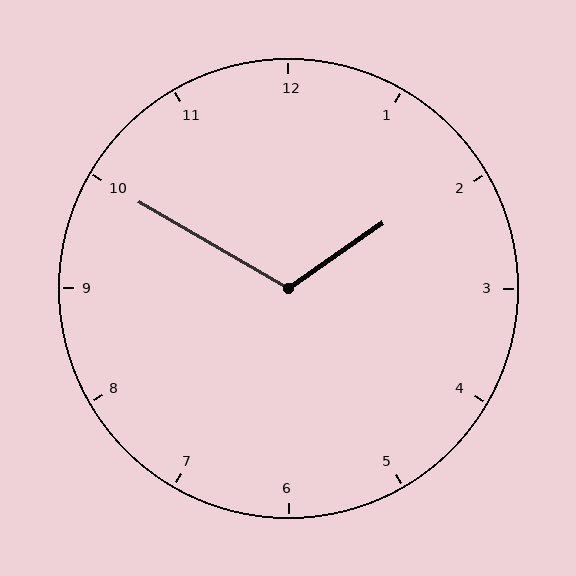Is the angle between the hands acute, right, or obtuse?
It is obtuse.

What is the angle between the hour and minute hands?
Approximately 115 degrees.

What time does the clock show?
1:50.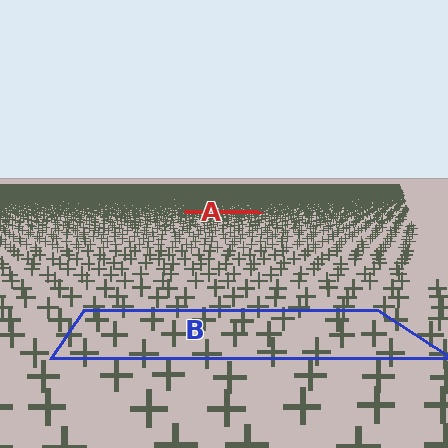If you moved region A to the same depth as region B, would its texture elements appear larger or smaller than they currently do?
They would appear larger. At a closer depth, the same texture elements are projected at a bigger on-screen size.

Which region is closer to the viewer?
Region B is closer. The texture elements there are larger and more spread out.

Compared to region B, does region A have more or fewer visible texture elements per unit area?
Region A has more texture elements per unit area — they are packed more densely because it is farther away.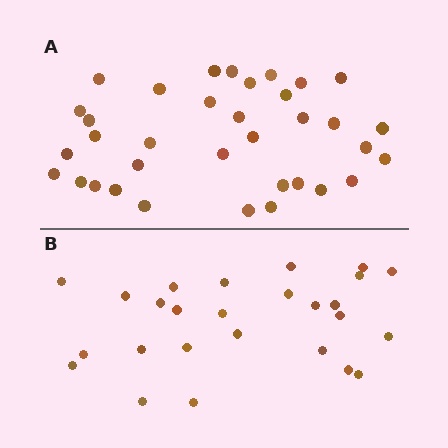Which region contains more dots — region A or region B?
Region A (the top region) has more dots.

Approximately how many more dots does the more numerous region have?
Region A has roughly 8 or so more dots than region B.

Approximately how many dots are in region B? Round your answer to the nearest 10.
About 30 dots. (The exact count is 26, which rounds to 30.)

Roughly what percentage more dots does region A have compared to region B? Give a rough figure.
About 35% more.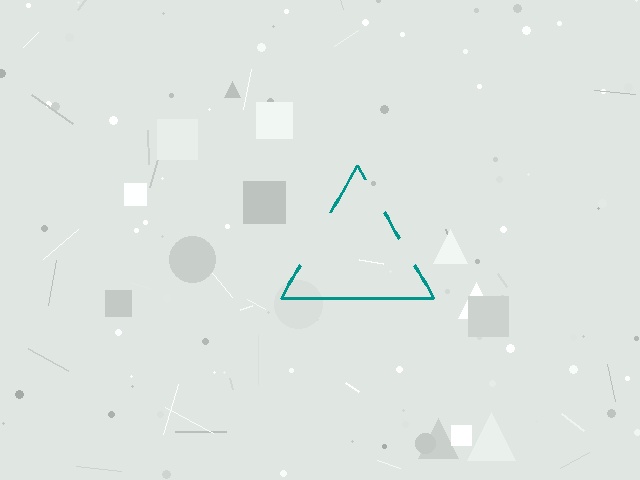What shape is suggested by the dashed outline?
The dashed outline suggests a triangle.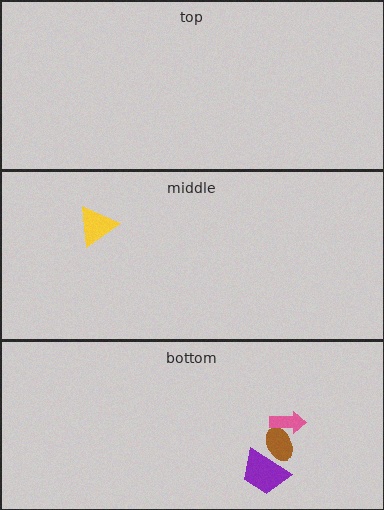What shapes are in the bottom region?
The brown ellipse, the purple trapezoid, the pink arrow.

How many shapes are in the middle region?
1.